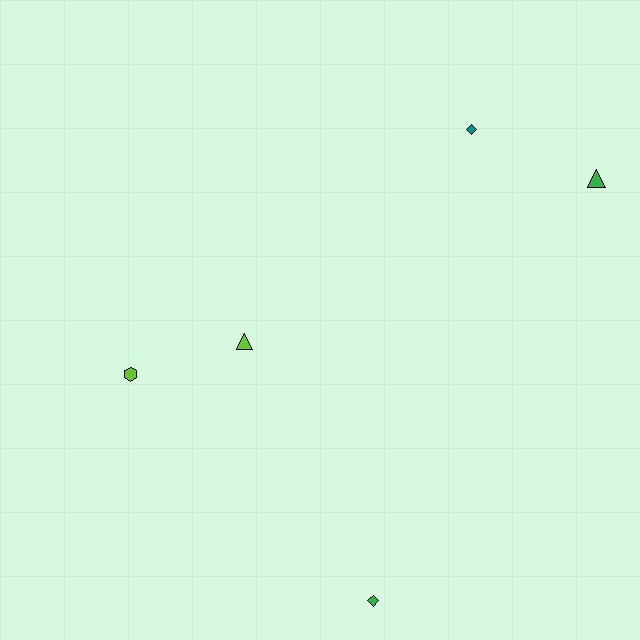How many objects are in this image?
There are 5 objects.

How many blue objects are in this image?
There are no blue objects.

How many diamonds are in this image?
There are 2 diamonds.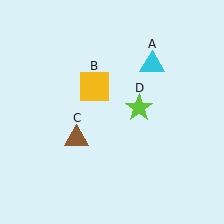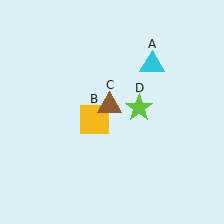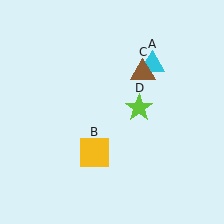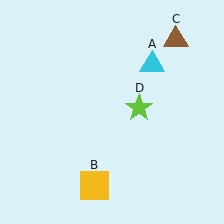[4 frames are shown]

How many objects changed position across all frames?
2 objects changed position: yellow square (object B), brown triangle (object C).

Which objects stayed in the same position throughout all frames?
Cyan triangle (object A) and lime star (object D) remained stationary.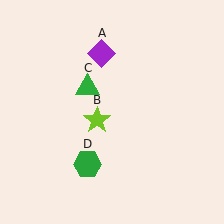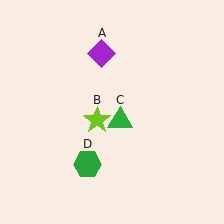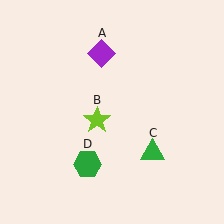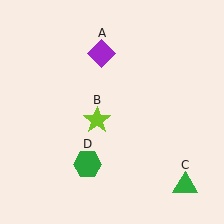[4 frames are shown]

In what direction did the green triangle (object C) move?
The green triangle (object C) moved down and to the right.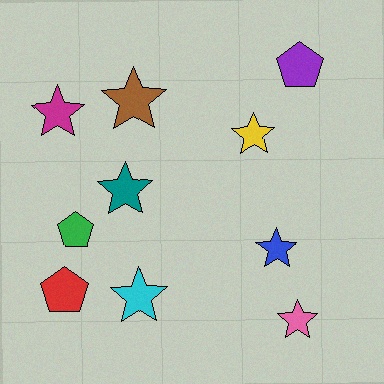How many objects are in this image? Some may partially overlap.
There are 10 objects.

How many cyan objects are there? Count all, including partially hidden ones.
There is 1 cyan object.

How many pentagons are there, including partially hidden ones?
There are 3 pentagons.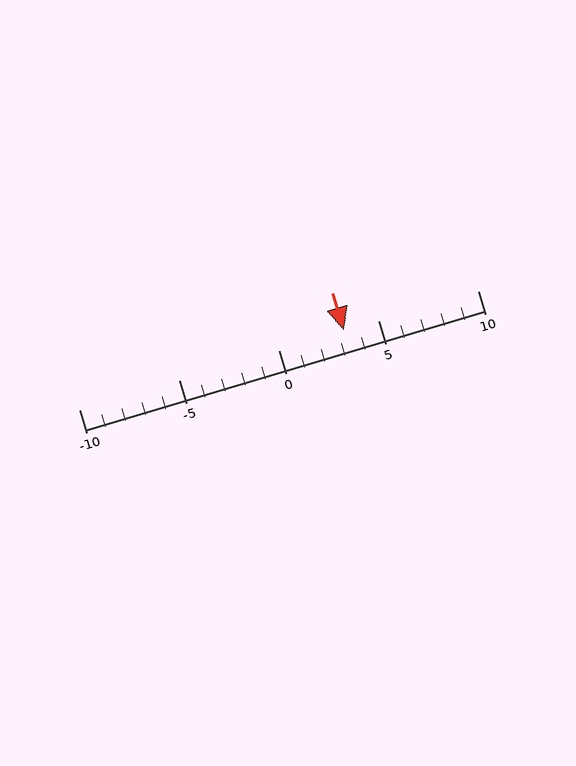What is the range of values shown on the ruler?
The ruler shows values from -10 to 10.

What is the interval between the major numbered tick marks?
The major tick marks are spaced 5 units apart.